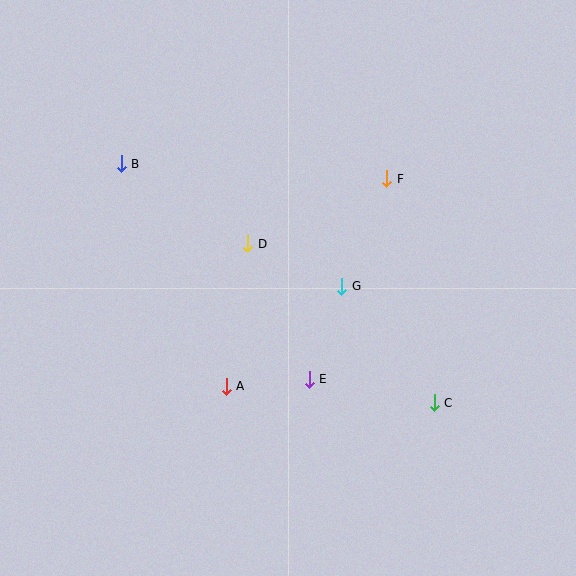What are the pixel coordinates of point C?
Point C is at (434, 403).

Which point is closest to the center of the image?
Point G at (342, 286) is closest to the center.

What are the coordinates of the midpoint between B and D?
The midpoint between B and D is at (185, 204).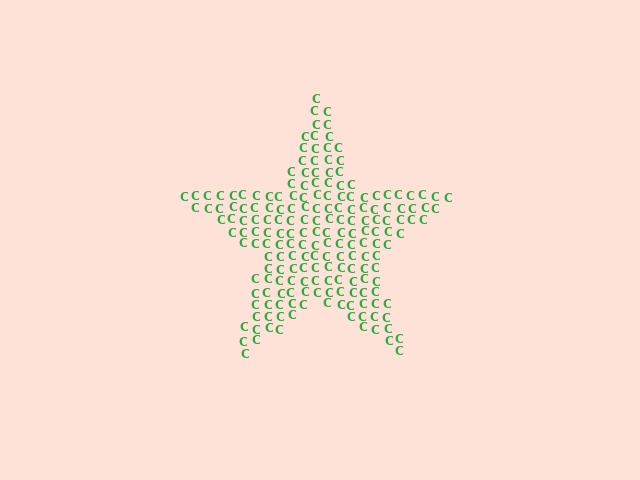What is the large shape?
The large shape is a star.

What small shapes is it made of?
It is made of small letter C's.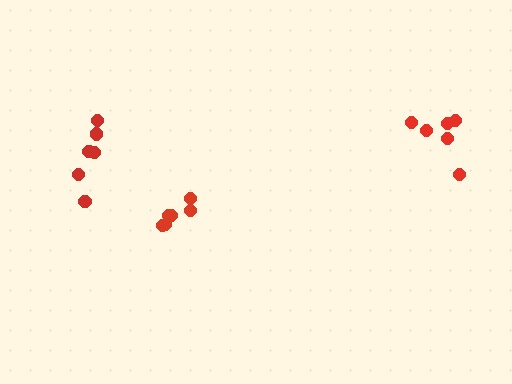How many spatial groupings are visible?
There are 3 spatial groupings.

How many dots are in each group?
Group 1: 6 dots, Group 2: 6 dots, Group 3: 6 dots (18 total).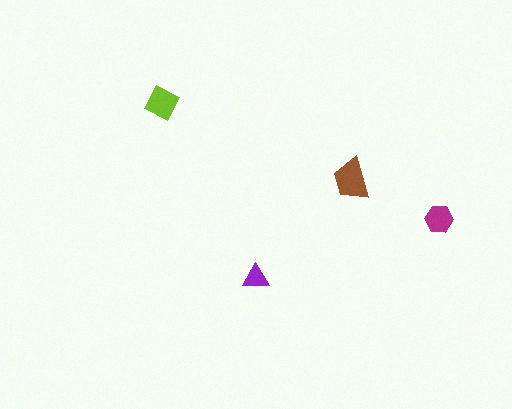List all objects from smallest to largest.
The purple triangle, the magenta hexagon, the lime diamond, the brown trapezoid.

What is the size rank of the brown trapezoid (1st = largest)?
1st.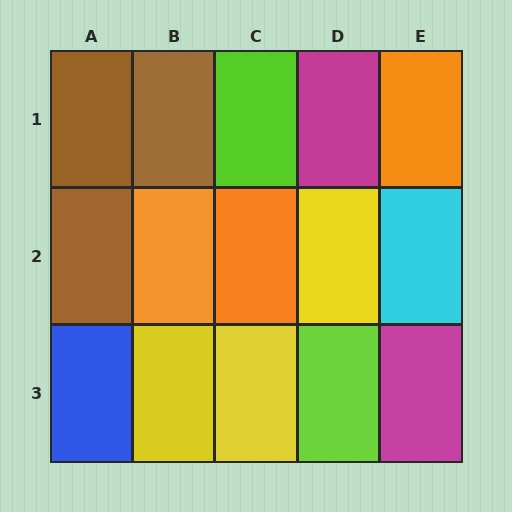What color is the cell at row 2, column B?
Orange.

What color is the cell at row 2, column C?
Orange.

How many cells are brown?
3 cells are brown.